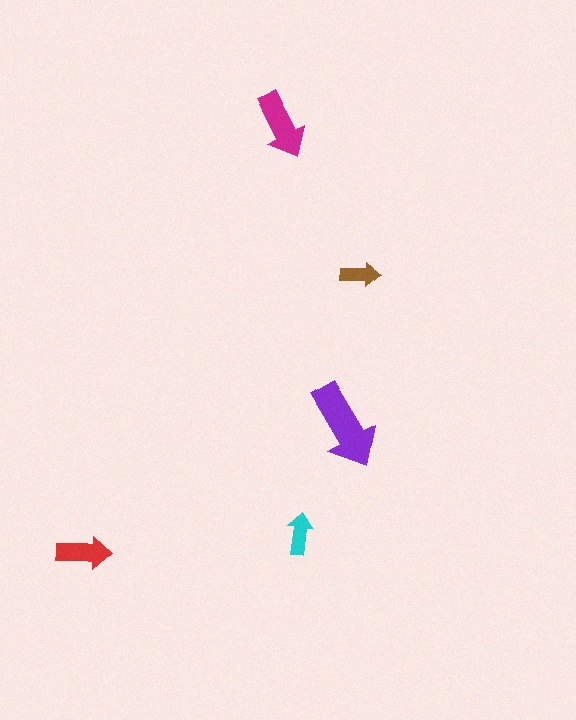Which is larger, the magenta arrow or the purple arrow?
The purple one.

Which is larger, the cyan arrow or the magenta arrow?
The magenta one.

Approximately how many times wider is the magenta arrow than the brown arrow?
About 1.5 times wider.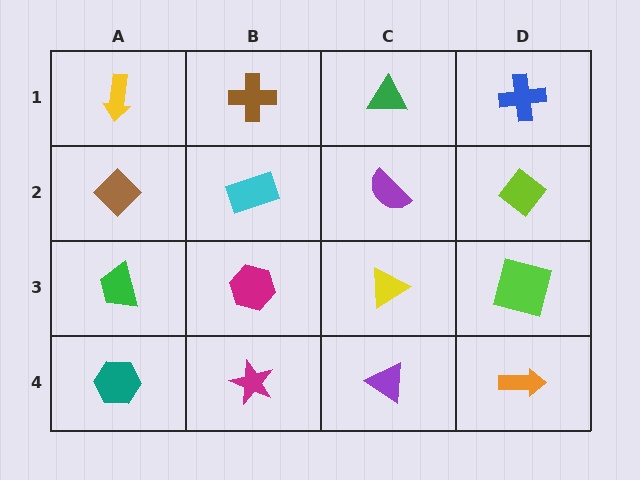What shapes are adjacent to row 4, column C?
A yellow triangle (row 3, column C), a magenta star (row 4, column B), an orange arrow (row 4, column D).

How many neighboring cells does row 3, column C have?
4.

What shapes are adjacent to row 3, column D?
A lime diamond (row 2, column D), an orange arrow (row 4, column D), a yellow triangle (row 3, column C).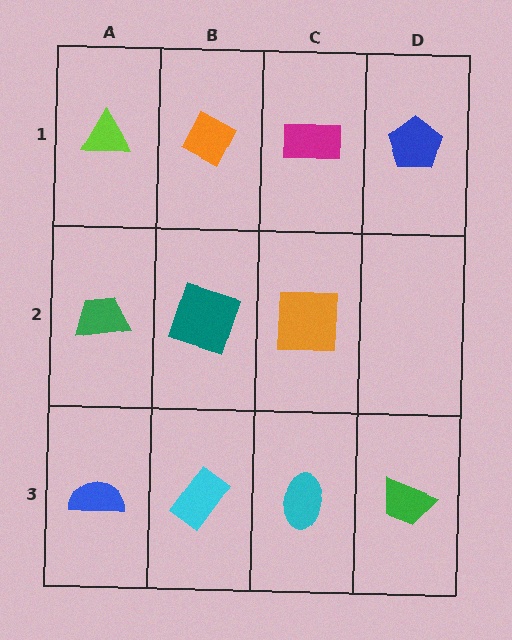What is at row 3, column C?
A cyan ellipse.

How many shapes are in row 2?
3 shapes.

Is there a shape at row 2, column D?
No, that cell is empty.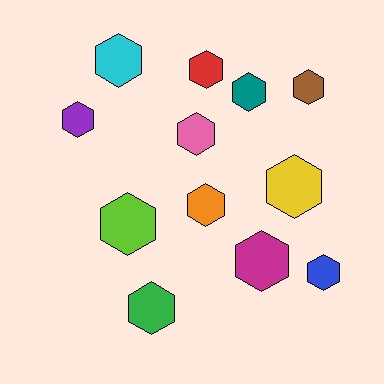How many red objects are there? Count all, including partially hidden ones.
There is 1 red object.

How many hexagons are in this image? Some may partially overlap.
There are 12 hexagons.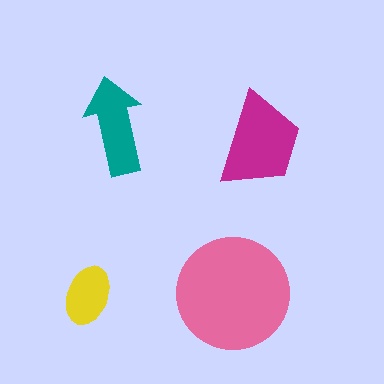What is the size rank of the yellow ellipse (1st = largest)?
4th.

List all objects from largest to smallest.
The pink circle, the magenta trapezoid, the teal arrow, the yellow ellipse.